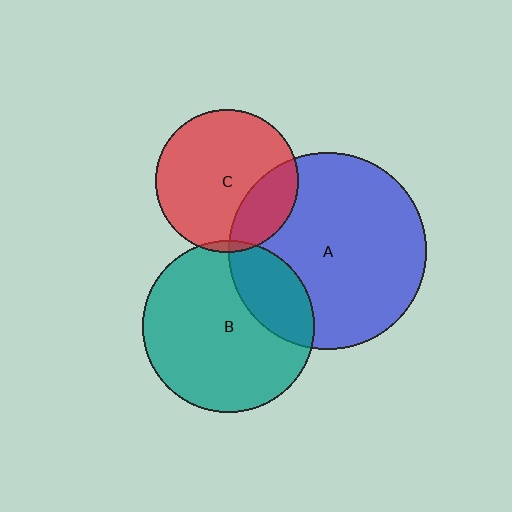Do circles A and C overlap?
Yes.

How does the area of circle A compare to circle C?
Approximately 1.9 times.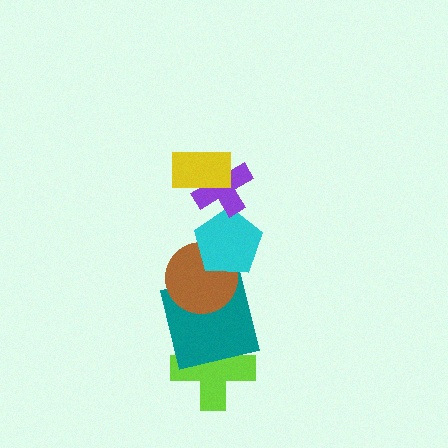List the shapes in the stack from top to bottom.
From top to bottom: the yellow rectangle, the purple cross, the cyan pentagon, the brown circle, the teal square, the lime cross.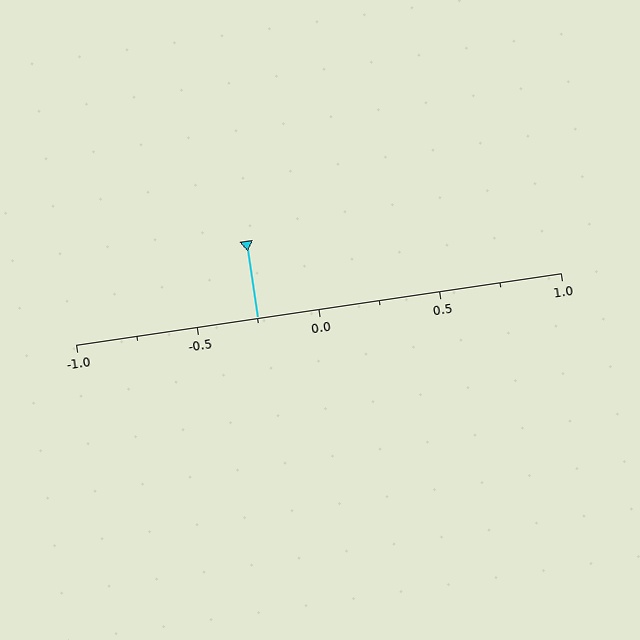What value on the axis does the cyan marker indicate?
The marker indicates approximately -0.25.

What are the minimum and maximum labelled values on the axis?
The axis runs from -1.0 to 1.0.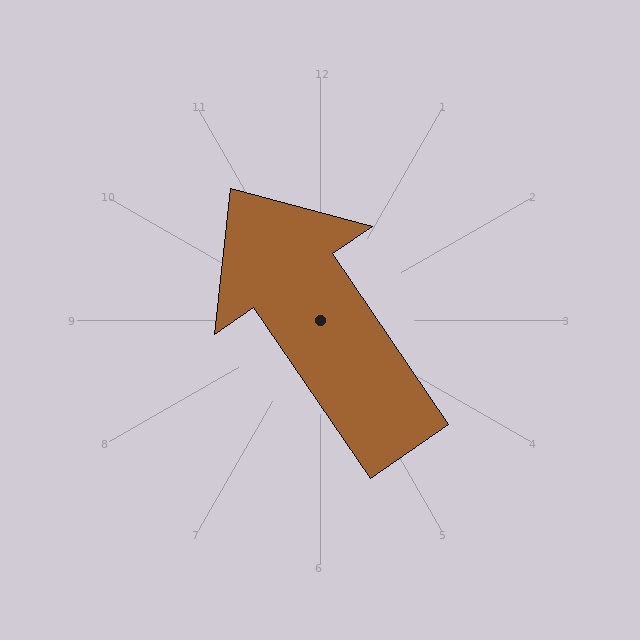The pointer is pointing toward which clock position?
Roughly 11 o'clock.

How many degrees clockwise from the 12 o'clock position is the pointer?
Approximately 326 degrees.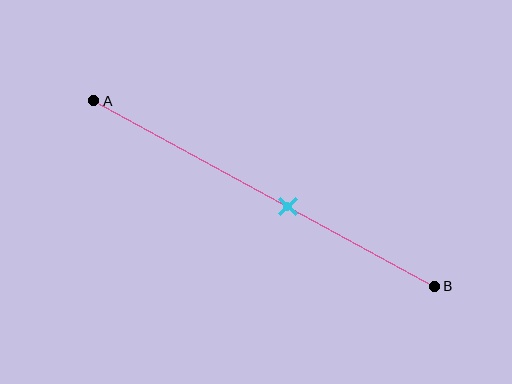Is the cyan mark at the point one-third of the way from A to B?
No, the mark is at about 55% from A, not at the 33% one-third point.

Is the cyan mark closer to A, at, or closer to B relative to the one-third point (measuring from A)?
The cyan mark is closer to point B than the one-third point of segment AB.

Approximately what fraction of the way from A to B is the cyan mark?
The cyan mark is approximately 55% of the way from A to B.